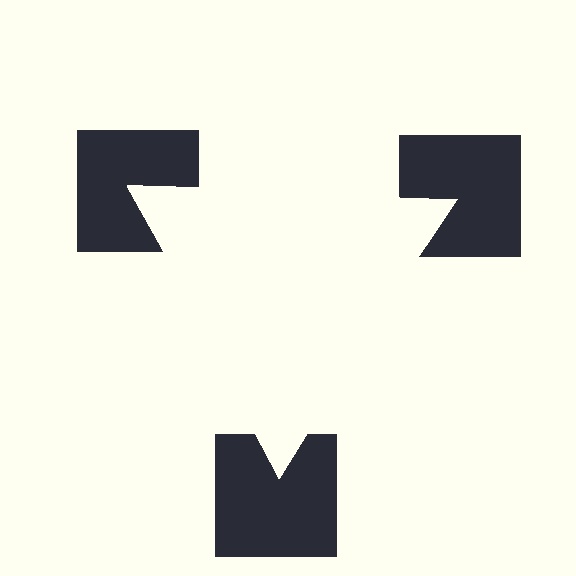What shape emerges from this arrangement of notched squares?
An illusory triangle — its edges are inferred from the aligned wedge cuts in the notched squares, not physically drawn.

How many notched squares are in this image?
There are 3 — one at each vertex of the illusory triangle.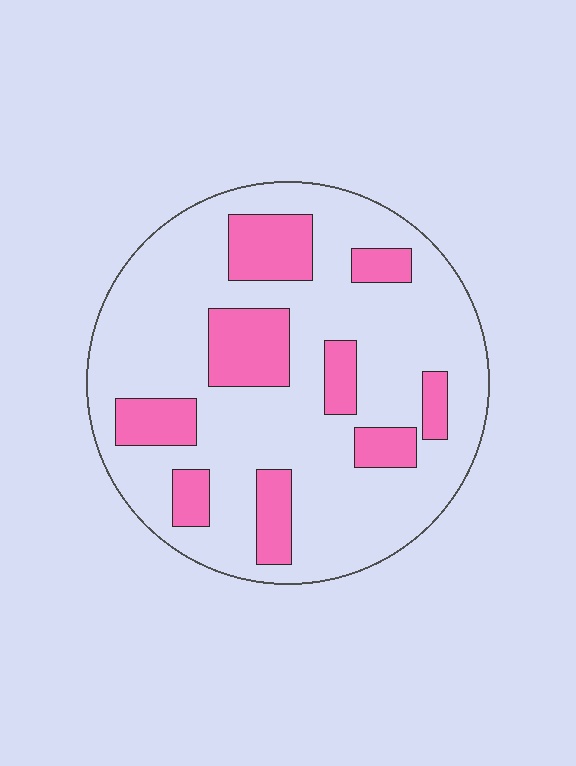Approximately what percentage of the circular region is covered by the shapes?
Approximately 25%.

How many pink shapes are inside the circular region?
9.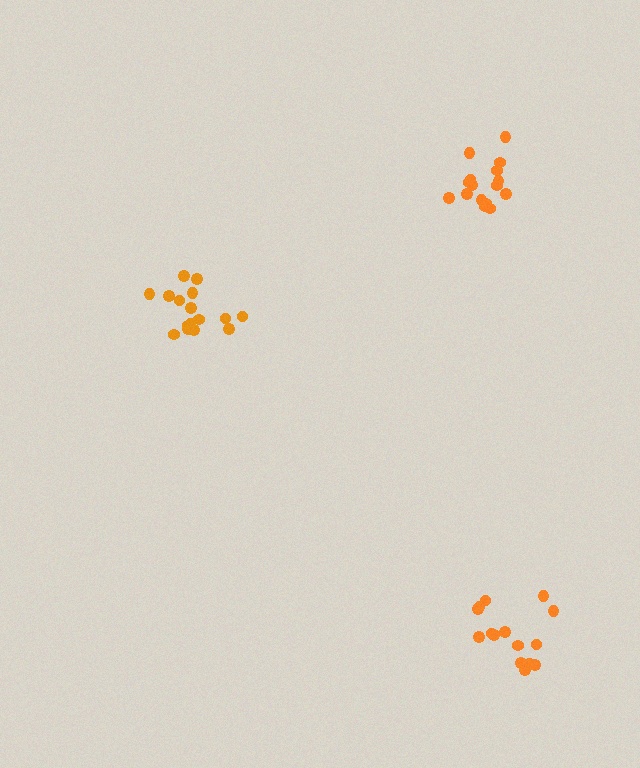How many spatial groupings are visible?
There are 3 spatial groupings.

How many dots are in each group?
Group 1: 15 dots, Group 2: 16 dots, Group 3: 16 dots (47 total).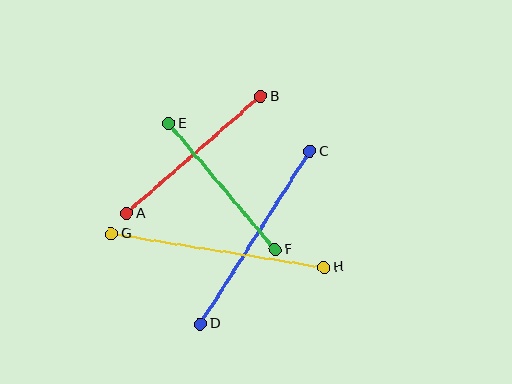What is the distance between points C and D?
The distance is approximately 204 pixels.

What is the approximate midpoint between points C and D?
The midpoint is at approximately (255, 237) pixels.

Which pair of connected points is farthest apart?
Points G and H are farthest apart.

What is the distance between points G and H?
The distance is approximately 215 pixels.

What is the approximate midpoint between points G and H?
The midpoint is at approximately (218, 251) pixels.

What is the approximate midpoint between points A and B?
The midpoint is at approximately (194, 155) pixels.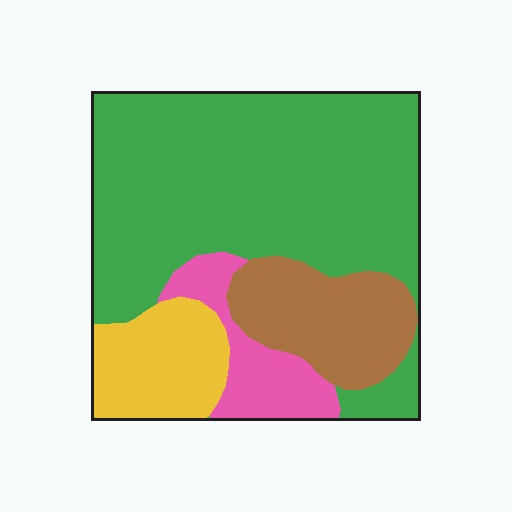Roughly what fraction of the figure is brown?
Brown takes up less than a sixth of the figure.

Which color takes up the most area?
Green, at roughly 60%.